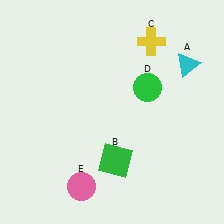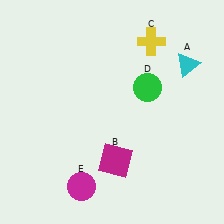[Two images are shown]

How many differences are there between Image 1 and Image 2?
There are 2 differences between the two images.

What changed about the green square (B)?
In Image 1, B is green. In Image 2, it changed to magenta.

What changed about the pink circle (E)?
In Image 1, E is pink. In Image 2, it changed to magenta.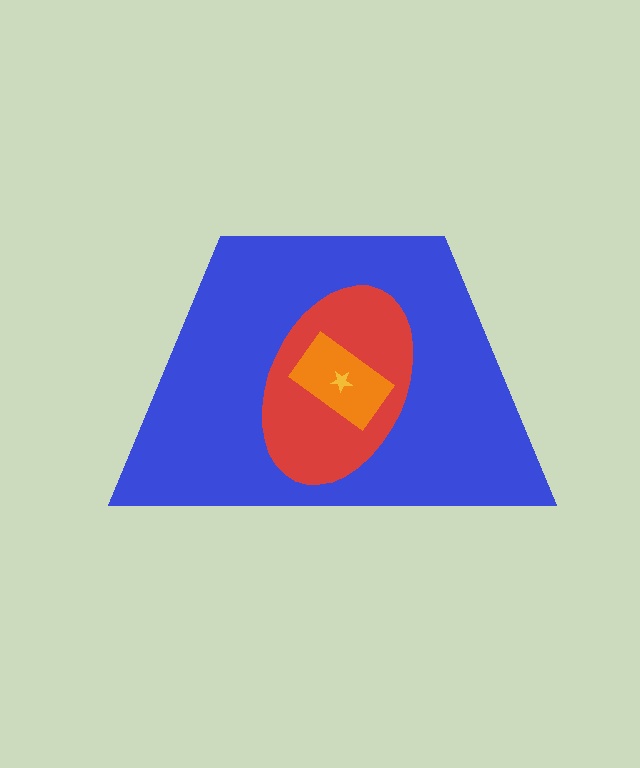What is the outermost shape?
The blue trapezoid.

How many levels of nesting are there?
4.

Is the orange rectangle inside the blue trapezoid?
Yes.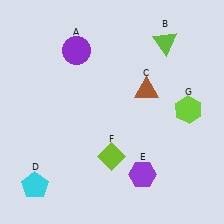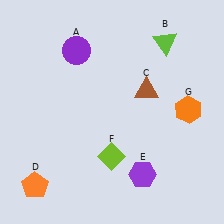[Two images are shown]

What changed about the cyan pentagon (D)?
In Image 1, D is cyan. In Image 2, it changed to orange.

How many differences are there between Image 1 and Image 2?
There are 2 differences between the two images.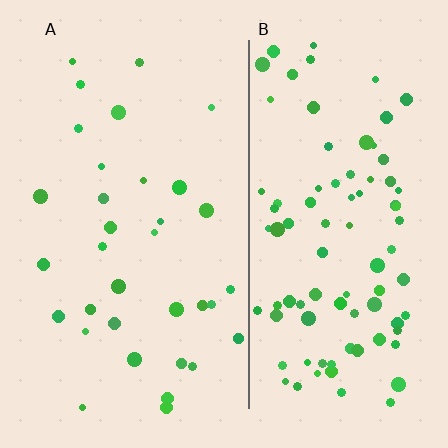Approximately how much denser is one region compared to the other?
Approximately 2.7× — region B over region A.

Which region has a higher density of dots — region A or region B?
B (the right).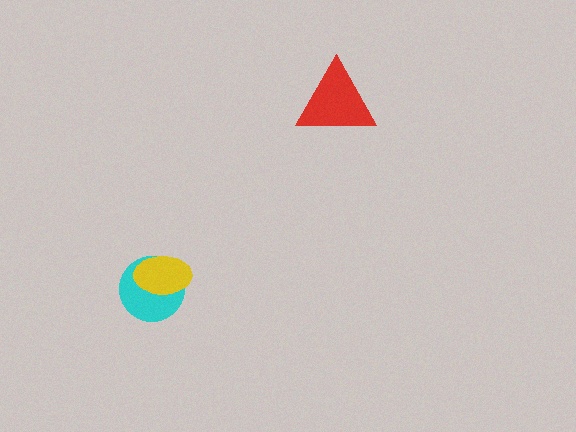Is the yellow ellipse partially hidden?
No, no other shape covers it.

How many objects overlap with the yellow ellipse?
1 object overlaps with the yellow ellipse.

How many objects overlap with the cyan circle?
1 object overlaps with the cyan circle.